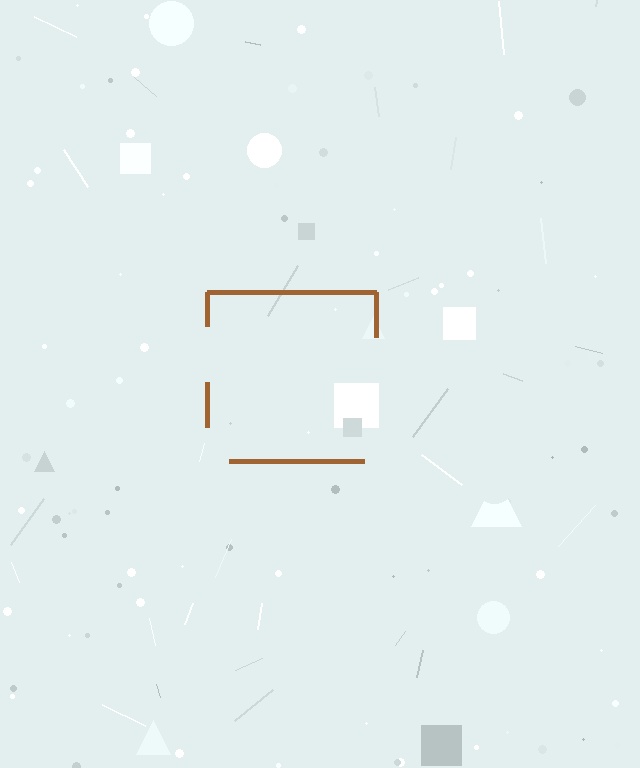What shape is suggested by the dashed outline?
The dashed outline suggests a square.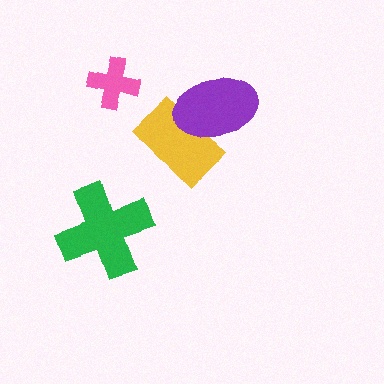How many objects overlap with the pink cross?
0 objects overlap with the pink cross.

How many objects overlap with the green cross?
0 objects overlap with the green cross.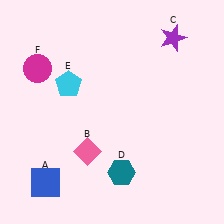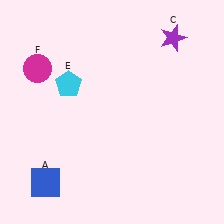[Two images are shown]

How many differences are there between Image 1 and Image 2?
There are 2 differences between the two images.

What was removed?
The teal hexagon (D), the pink diamond (B) were removed in Image 2.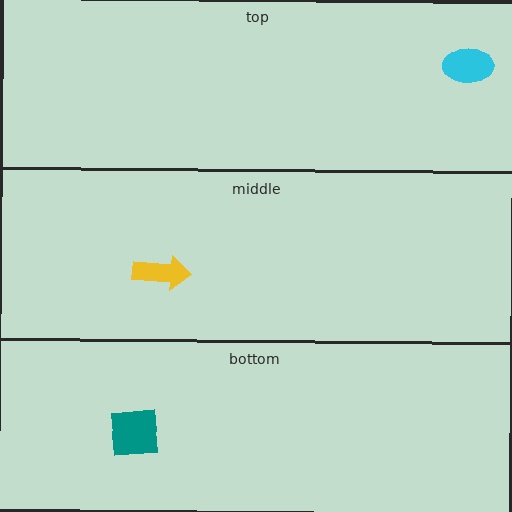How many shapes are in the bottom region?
1.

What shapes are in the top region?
The cyan ellipse.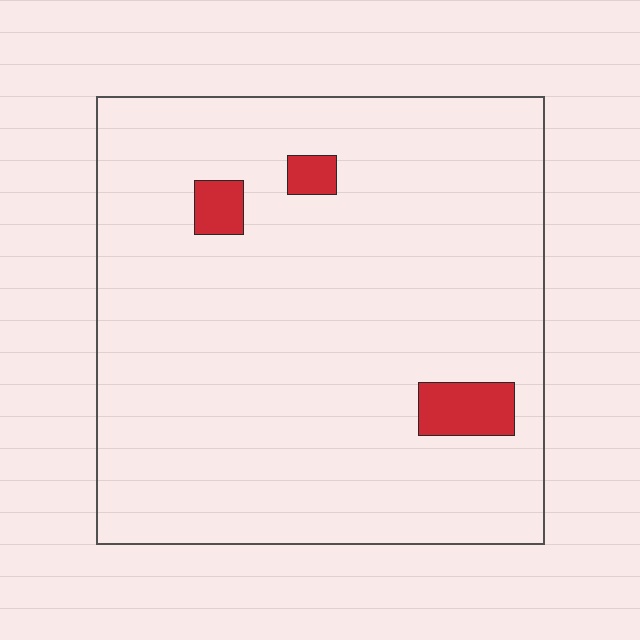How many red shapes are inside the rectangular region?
3.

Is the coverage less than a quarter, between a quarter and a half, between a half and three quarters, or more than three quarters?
Less than a quarter.